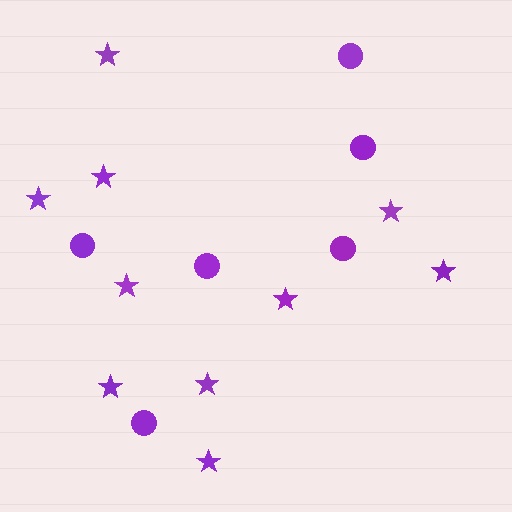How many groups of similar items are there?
There are 2 groups: one group of stars (10) and one group of circles (6).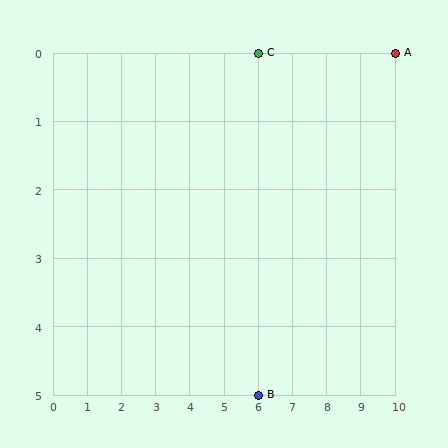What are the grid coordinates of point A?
Point A is at grid coordinates (10, 0).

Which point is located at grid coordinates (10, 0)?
Point A is at (10, 0).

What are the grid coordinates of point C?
Point C is at grid coordinates (6, 0).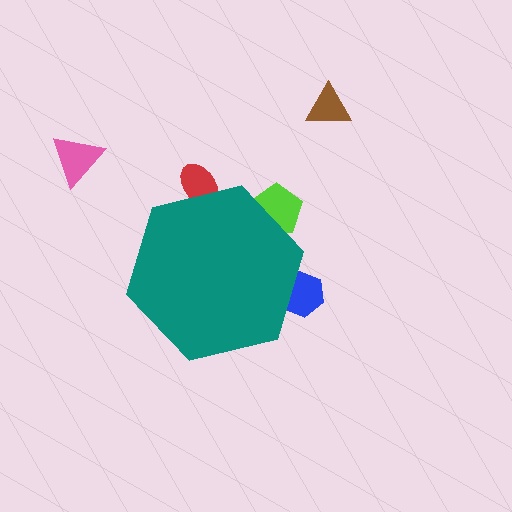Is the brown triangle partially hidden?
No, the brown triangle is fully visible.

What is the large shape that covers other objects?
A teal hexagon.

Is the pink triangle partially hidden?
No, the pink triangle is fully visible.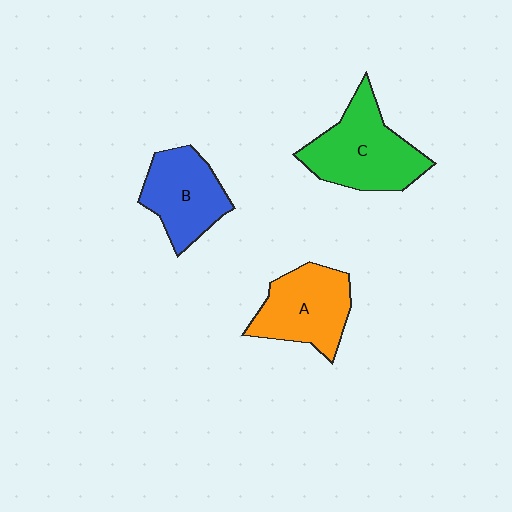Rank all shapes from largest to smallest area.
From largest to smallest: C (green), A (orange), B (blue).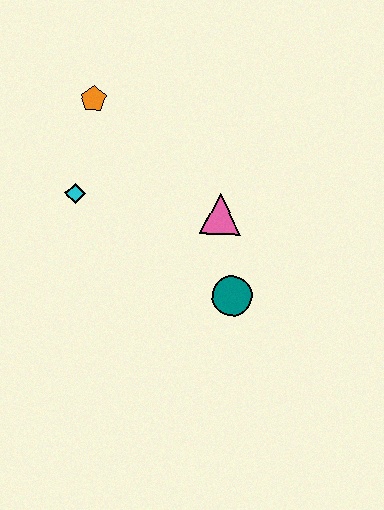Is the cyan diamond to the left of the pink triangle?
Yes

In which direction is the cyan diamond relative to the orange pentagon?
The cyan diamond is below the orange pentagon.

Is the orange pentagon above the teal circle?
Yes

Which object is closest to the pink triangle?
The teal circle is closest to the pink triangle.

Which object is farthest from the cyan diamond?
The teal circle is farthest from the cyan diamond.